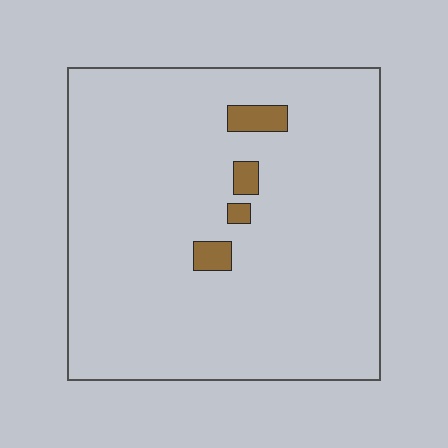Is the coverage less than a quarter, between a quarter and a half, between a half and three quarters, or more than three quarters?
Less than a quarter.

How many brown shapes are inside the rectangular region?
4.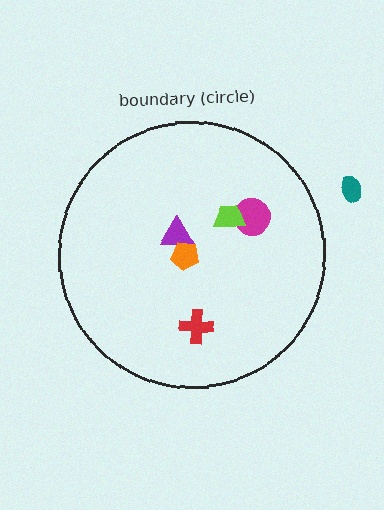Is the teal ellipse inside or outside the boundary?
Outside.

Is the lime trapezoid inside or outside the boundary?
Inside.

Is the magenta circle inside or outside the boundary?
Inside.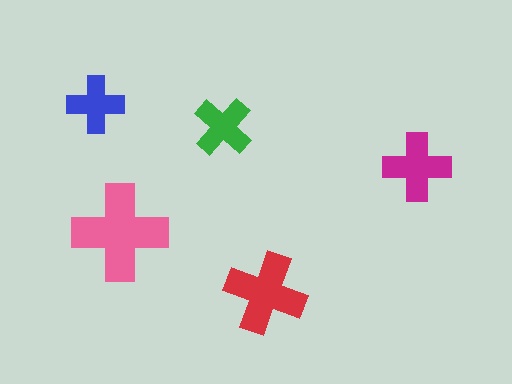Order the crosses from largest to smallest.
the pink one, the red one, the magenta one, the green one, the blue one.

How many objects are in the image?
There are 5 objects in the image.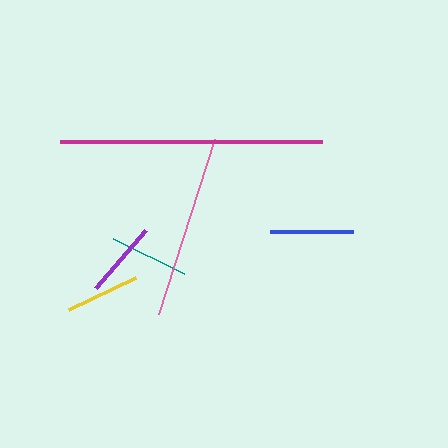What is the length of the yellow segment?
The yellow segment is approximately 74 pixels long.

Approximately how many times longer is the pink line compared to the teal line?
The pink line is approximately 2.3 times the length of the teal line.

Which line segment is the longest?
The magenta line is the longest at approximately 262 pixels.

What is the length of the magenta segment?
The magenta segment is approximately 262 pixels long.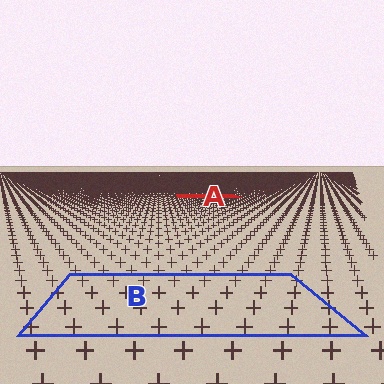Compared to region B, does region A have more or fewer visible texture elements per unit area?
Region A has more texture elements per unit area — they are packed more densely because it is farther away.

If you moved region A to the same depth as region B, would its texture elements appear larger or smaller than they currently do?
They would appear larger. At a closer depth, the same texture elements are projected at a bigger on-screen size.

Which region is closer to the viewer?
Region B is closer. The texture elements there are larger and more spread out.